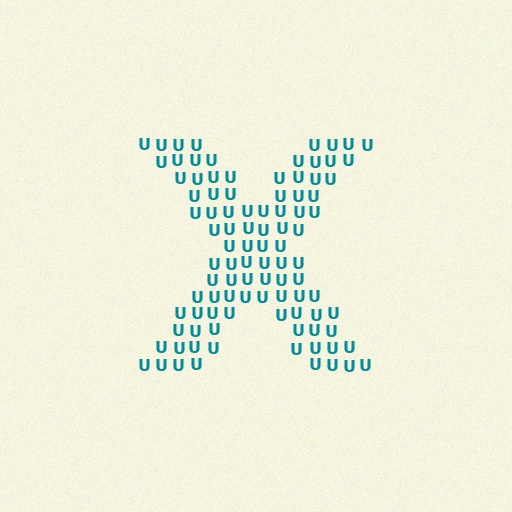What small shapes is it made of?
It is made of small letter U's.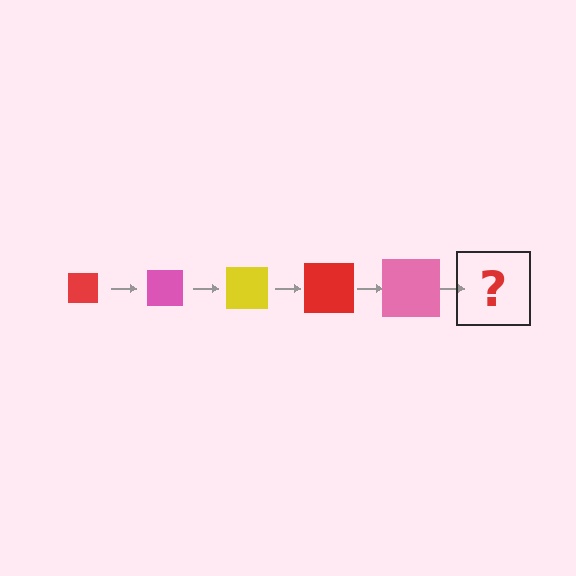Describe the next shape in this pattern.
It should be a yellow square, larger than the previous one.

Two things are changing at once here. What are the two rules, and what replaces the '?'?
The two rules are that the square grows larger each step and the color cycles through red, pink, and yellow. The '?' should be a yellow square, larger than the previous one.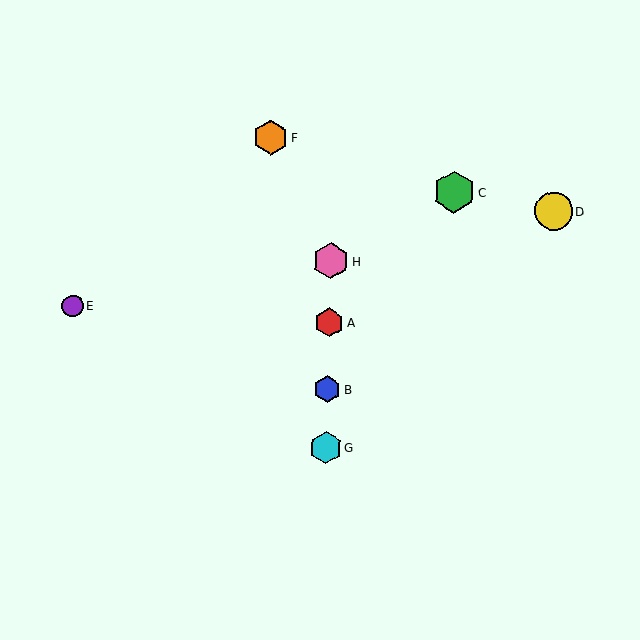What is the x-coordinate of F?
Object F is at x≈271.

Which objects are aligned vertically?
Objects A, B, G, H are aligned vertically.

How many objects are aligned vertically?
4 objects (A, B, G, H) are aligned vertically.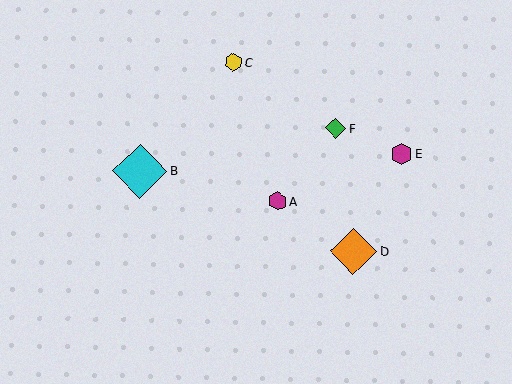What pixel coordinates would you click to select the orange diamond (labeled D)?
Click at (353, 251) to select the orange diamond D.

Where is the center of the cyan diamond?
The center of the cyan diamond is at (140, 171).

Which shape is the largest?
The cyan diamond (labeled B) is the largest.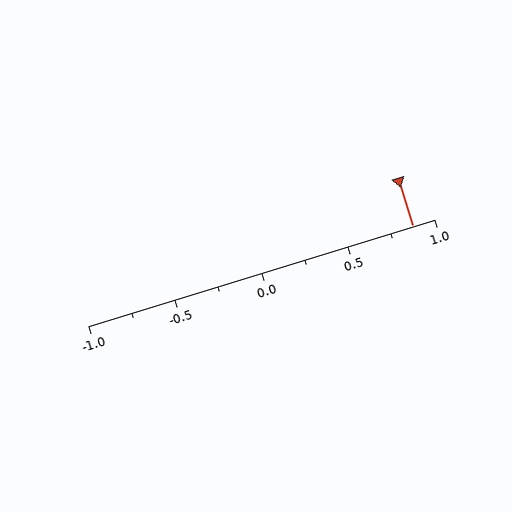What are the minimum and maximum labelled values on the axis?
The axis runs from -1.0 to 1.0.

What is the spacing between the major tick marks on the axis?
The major ticks are spaced 0.5 apart.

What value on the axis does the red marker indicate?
The marker indicates approximately 0.88.